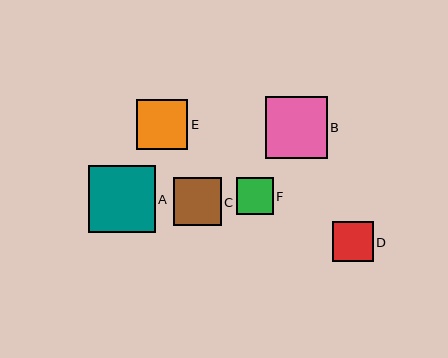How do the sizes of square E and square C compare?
Square E and square C are approximately the same size.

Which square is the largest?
Square A is the largest with a size of approximately 67 pixels.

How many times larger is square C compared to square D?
Square C is approximately 1.2 times the size of square D.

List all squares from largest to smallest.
From largest to smallest: A, B, E, C, D, F.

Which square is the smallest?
Square F is the smallest with a size of approximately 36 pixels.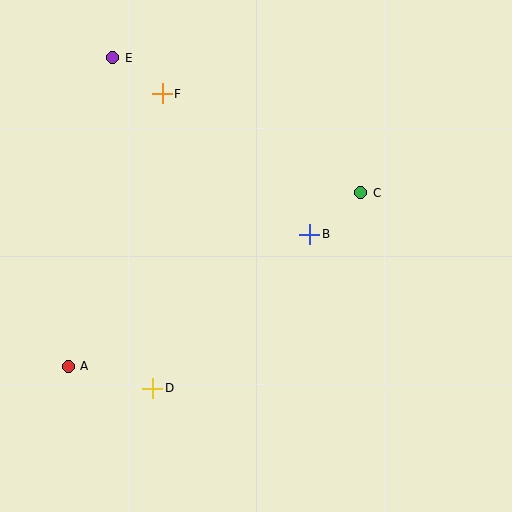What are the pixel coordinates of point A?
Point A is at (68, 366).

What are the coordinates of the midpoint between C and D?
The midpoint between C and D is at (257, 290).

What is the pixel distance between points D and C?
The distance between D and C is 285 pixels.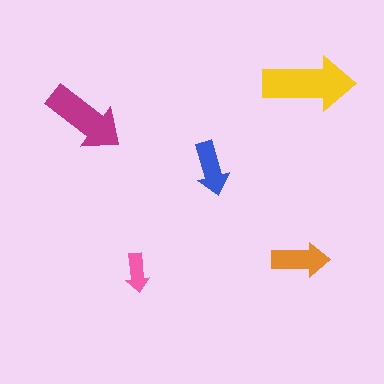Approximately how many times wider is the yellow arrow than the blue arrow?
About 1.5 times wider.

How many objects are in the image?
There are 5 objects in the image.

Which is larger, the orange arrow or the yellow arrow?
The yellow one.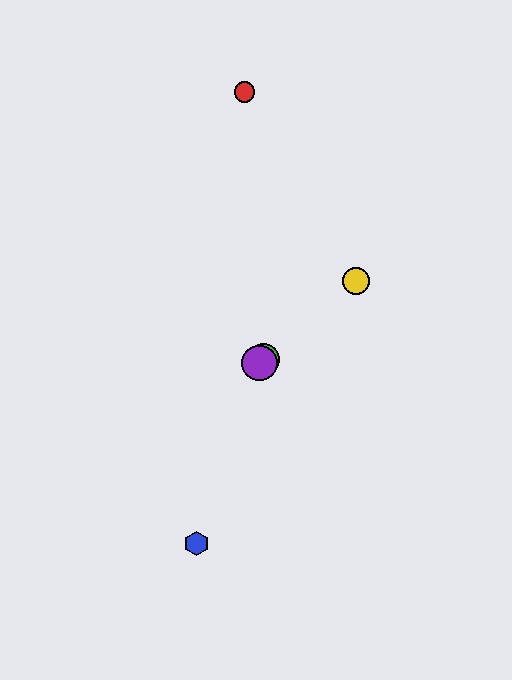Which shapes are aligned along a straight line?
The green circle, the yellow circle, the purple circle are aligned along a straight line.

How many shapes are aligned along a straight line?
3 shapes (the green circle, the yellow circle, the purple circle) are aligned along a straight line.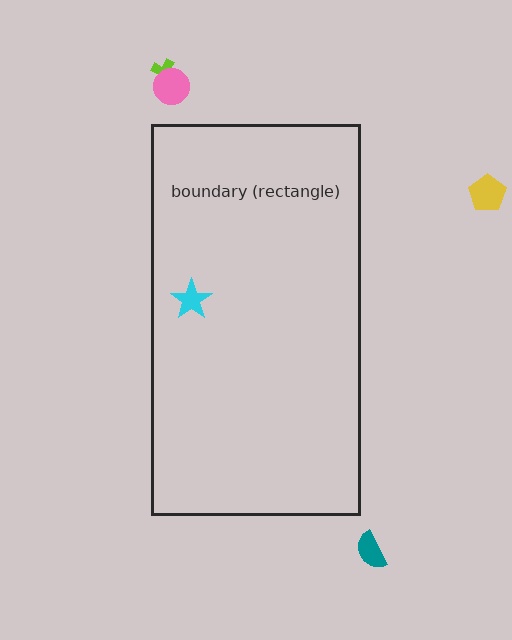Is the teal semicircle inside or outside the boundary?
Outside.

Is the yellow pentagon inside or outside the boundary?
Outside.